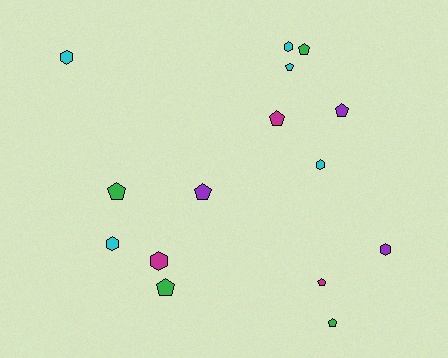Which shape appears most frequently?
Pentagon, with 9 objects.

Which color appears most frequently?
Cyan, with 5 objects.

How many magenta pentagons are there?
There are 2 magenta pentagons.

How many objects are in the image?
There are 15 objects.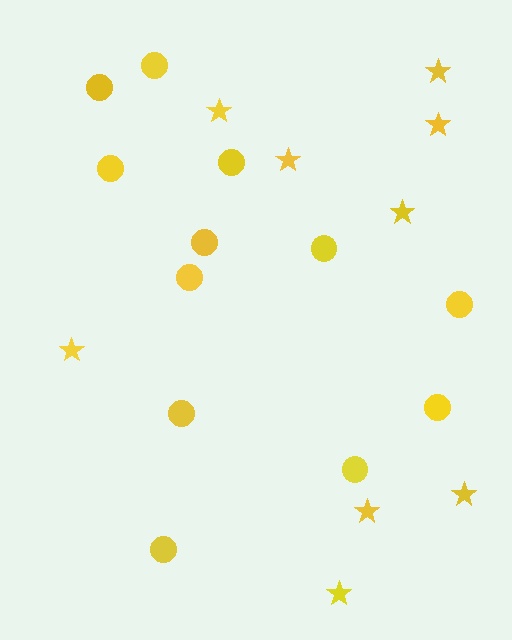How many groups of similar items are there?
There are 2 groups: one group of circles (12) and one group of stars (9).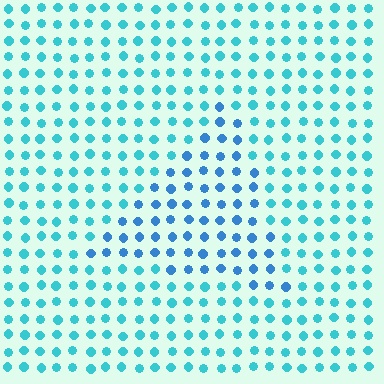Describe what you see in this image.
The image is filled with small cyan elements in a uniform arrangement. A triangle-shaped region is visible where the elements are tinted to a slightly different hue, forming a subtle color boundary.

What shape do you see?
I see a triangle.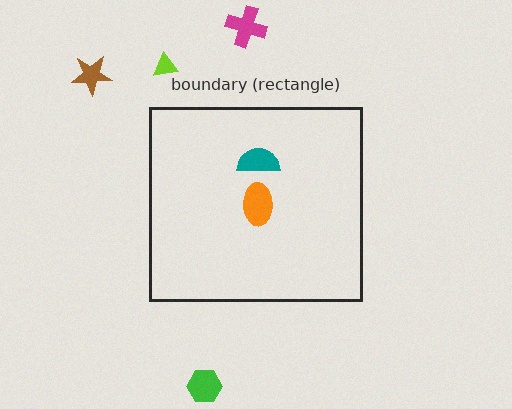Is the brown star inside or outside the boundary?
Outside.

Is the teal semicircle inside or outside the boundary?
Inside.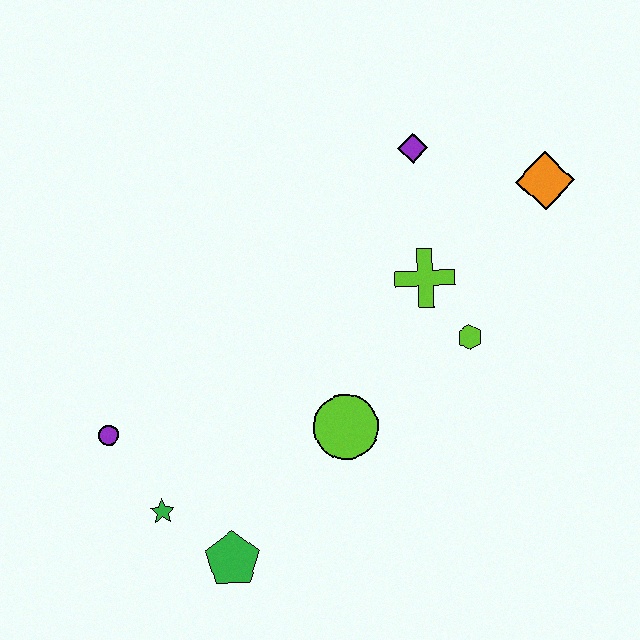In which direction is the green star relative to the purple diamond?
The green star is below the purple diamond.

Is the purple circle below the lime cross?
Yes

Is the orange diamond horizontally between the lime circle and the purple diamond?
No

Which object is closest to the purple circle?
The green star is closest to the purple circle.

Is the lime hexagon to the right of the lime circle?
Yes